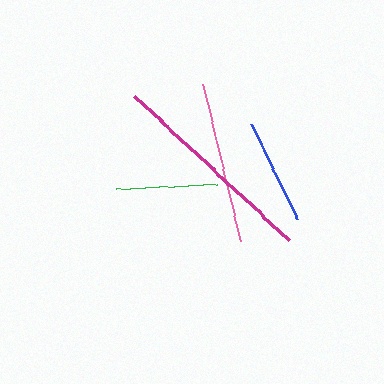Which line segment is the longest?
The magenta line is the longest at approximately 212 pixels.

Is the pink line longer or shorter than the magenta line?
The magenta line is longer than the pink line.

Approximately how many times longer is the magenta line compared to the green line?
The magenta line is approximately 2.1 times the length of the green line.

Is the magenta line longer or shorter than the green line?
The magenta line is longer than the green line.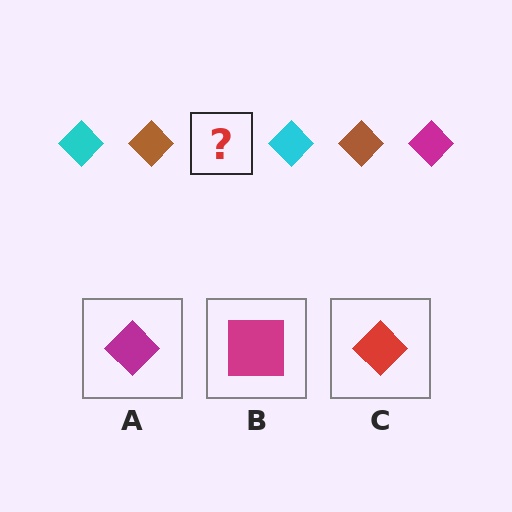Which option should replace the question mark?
Option A.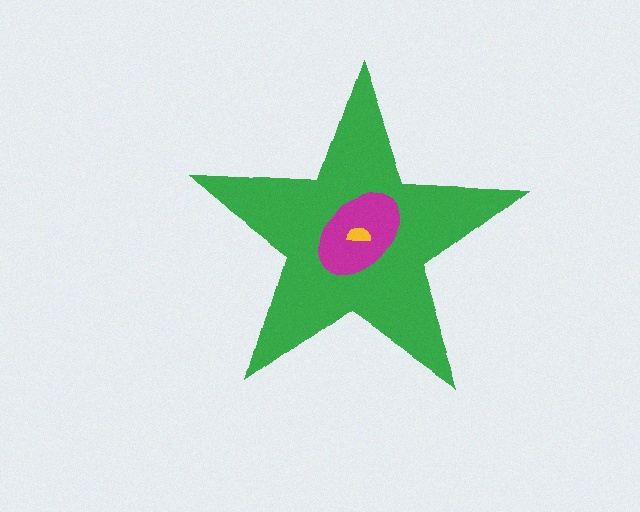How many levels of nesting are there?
3.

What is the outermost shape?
The green star.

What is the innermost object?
The yellow semicircle.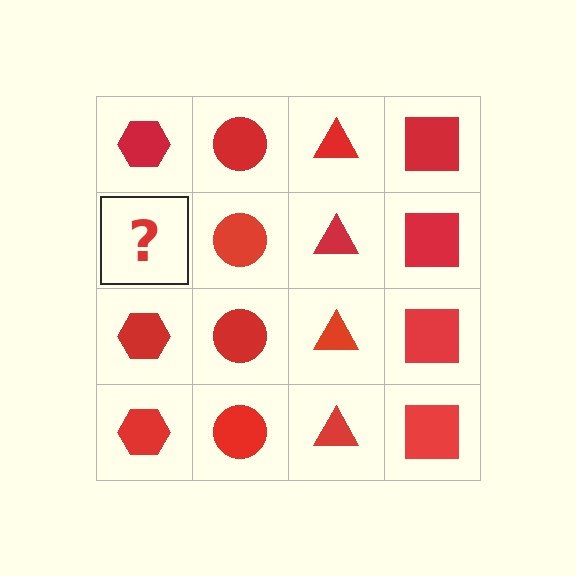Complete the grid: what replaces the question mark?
The question mark should be replaced with a red hexagon.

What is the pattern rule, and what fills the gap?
The rule is that each column has a consistent shape. The gap should be filled with a red hexagon.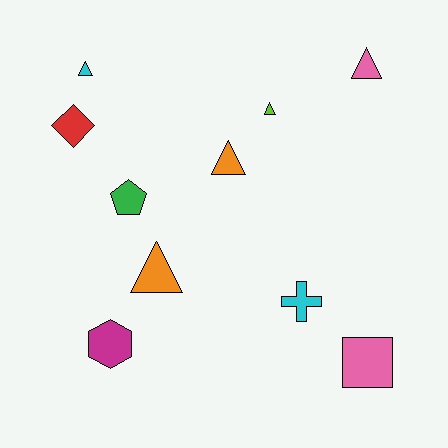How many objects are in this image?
There are 10 objects.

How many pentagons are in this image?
There is 1 pentagon.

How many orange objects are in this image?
There are 2 orange objects.